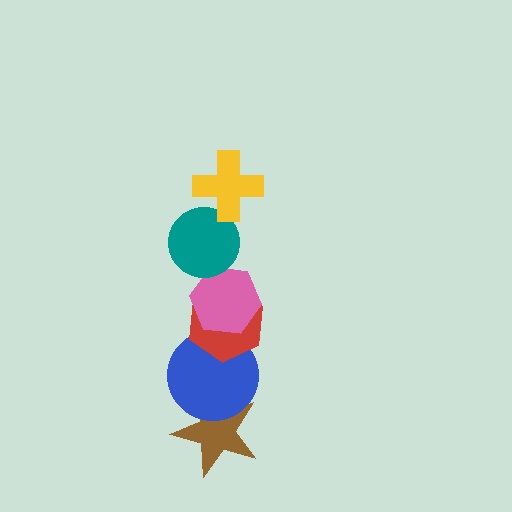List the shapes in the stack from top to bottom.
From top to bottom: the yellow cross, the teal circle, the pink hexagon, the red hexagon, the blue circle, the brown star.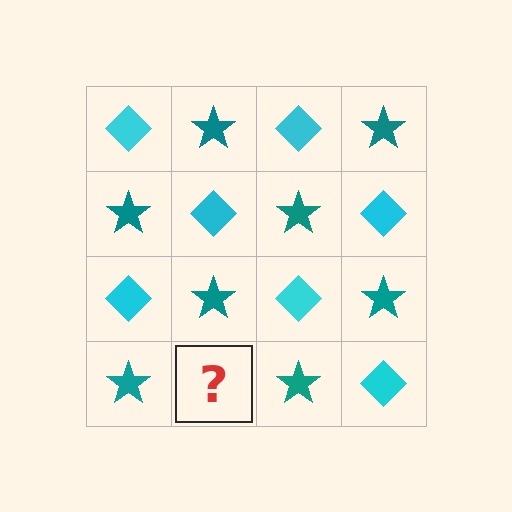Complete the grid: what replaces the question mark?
The question mark should be replaced with a cyan diamond.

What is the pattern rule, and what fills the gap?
The rule is that it alternates cyan diamond and teal star in a checkerboard pattern. The gap should be filled with a cyan diamond.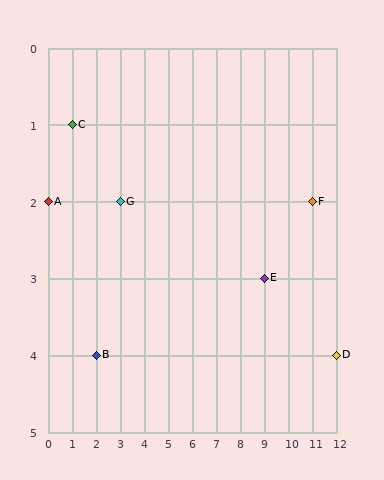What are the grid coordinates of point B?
Point B is at grid coordinates (2, 4).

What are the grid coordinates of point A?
Point A is at grid coordinates (0, 2).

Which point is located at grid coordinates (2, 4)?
Point B is at (2, 4).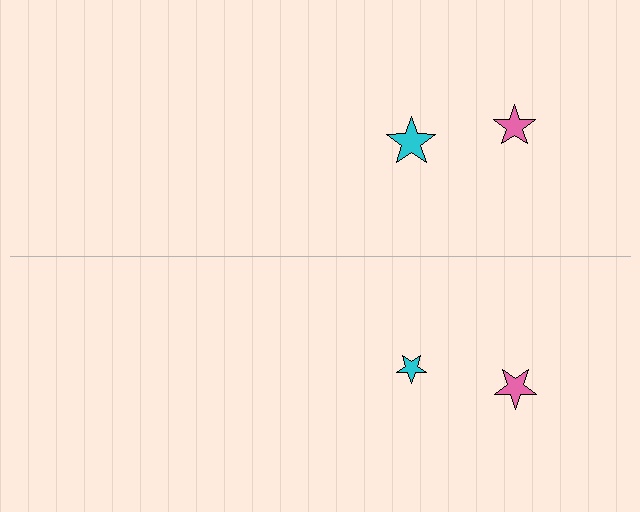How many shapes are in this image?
There are 4 shapes in this image.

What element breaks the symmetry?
The cyan star on the bottom side has a different size than its mirror counterpart.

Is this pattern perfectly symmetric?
No, the pattern is not perfectly symmetric. The cyan star on the bottom side has a different size than its mirror counterpart.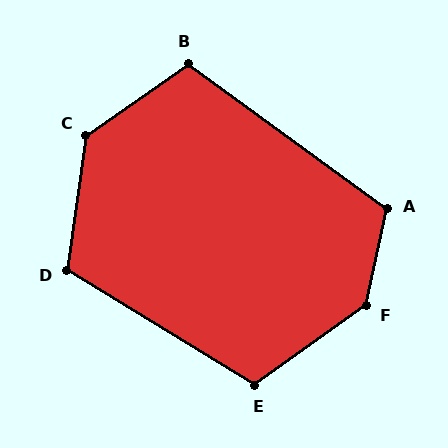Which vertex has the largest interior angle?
F, at approximately 138 degrees.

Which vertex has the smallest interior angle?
B, at approximately 109 degrees.